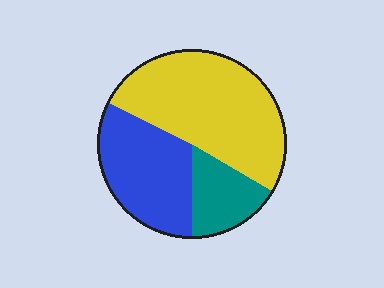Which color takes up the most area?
Yellow, at roughly 50%.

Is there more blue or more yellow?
Yellow.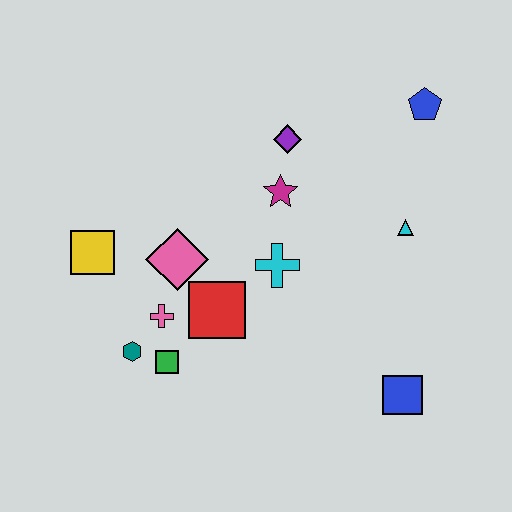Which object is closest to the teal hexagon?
The green square is closest to the teal hexagon.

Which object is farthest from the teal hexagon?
The blue pentagon is farthest from the teal hexagon.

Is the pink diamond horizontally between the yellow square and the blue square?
Yes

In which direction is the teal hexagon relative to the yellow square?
The teal hexagon is below the yellow square.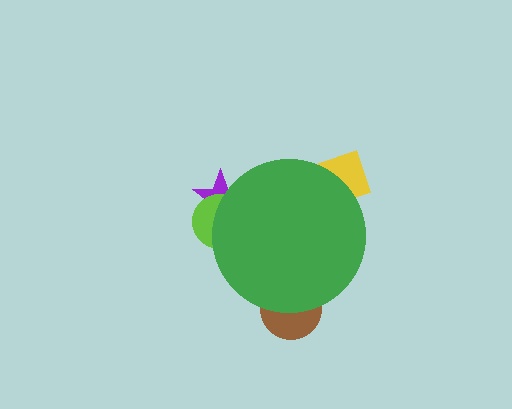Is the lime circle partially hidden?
Yes, the lime circle is partially hidden behind the green circle.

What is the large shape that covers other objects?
A green circle.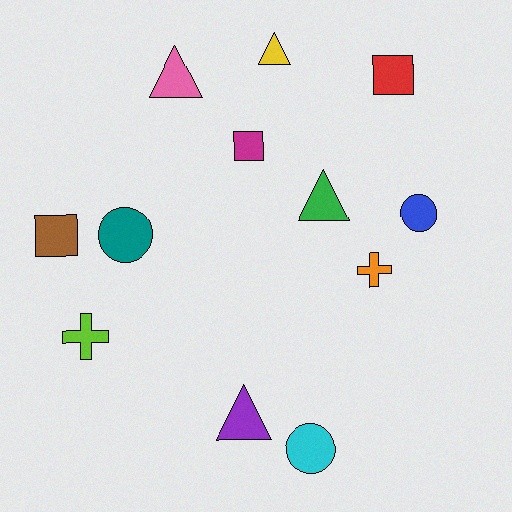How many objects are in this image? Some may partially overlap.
There are 12 objects.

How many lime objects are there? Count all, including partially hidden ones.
There is 1 lime object.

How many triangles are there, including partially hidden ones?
There are 4 triangles.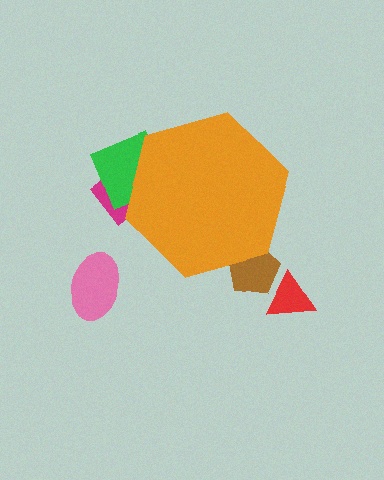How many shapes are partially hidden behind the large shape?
3 shapes are partially hidden.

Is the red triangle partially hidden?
No, the red triangle is fully visible.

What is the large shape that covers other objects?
An orange hexagon.